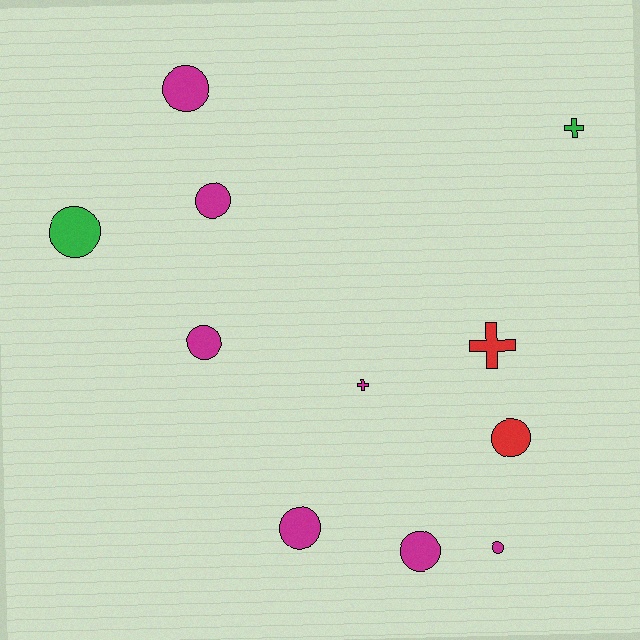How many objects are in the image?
There are 11 objects.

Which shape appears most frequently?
Circle, with 8 objects.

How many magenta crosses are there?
There is 1 magenta cross.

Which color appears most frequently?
Magenta, with 7 objects.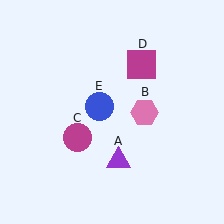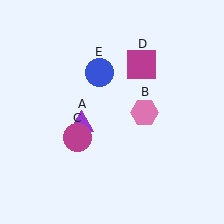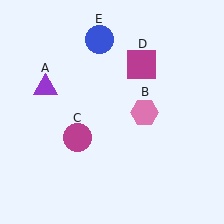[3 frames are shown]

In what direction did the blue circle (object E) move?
The blue circle (object E) moved up.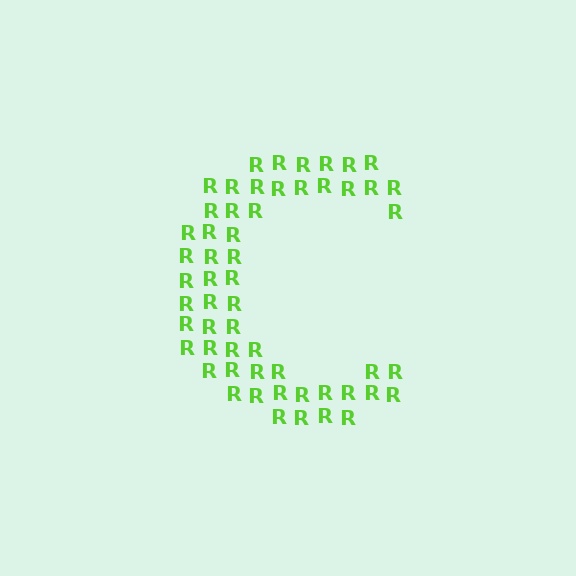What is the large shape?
The large shape is the letter C.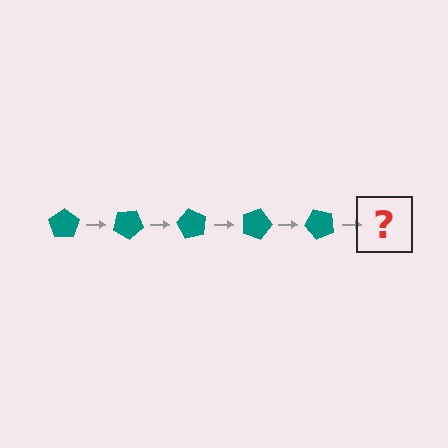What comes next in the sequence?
The next element should be a teal pentagon rotated 150 degrees.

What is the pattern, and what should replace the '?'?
The pattern is that the pentagon rotates 30 degrees each step. The '?' should be a teal pentagon rotated 150 degrees.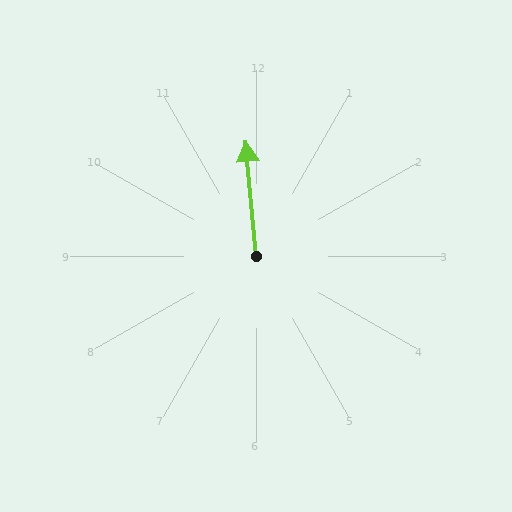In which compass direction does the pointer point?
North.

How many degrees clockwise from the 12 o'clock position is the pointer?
Approximately 355 degrees.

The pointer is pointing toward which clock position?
Roughly 12 o'clock.